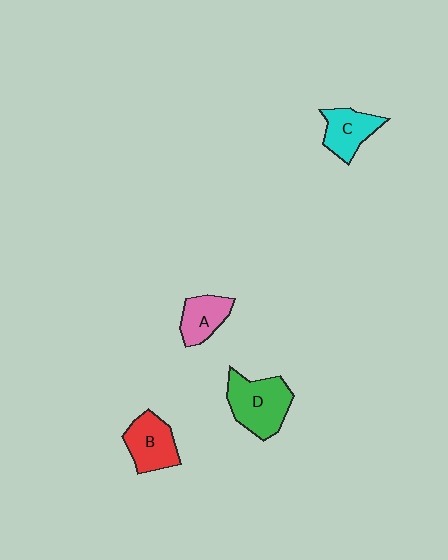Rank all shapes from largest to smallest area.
From largest to smallest: D (green), B (red), C (cyan), A (pink).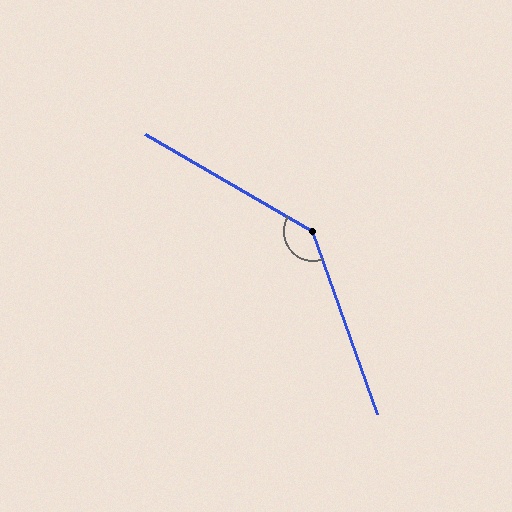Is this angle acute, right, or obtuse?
It is obtuse.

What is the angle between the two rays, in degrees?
Approximately 139 degrees.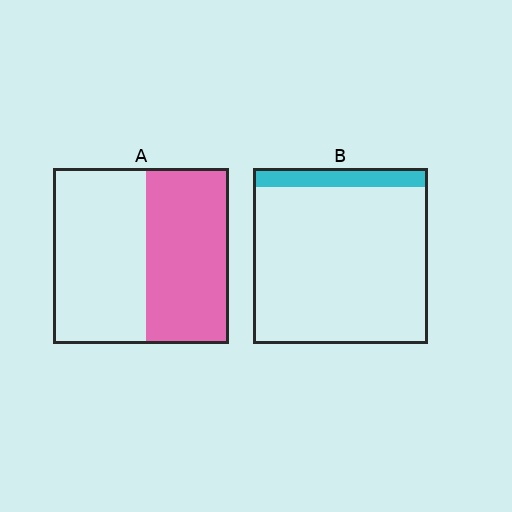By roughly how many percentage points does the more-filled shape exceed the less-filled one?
By roughly 35 percentage points (A over B).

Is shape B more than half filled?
No.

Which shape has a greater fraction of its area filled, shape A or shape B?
Shape A.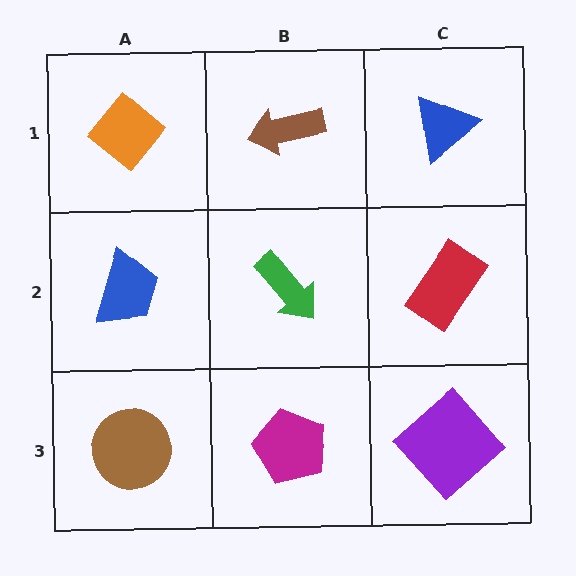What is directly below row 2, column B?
A magenta pentagon.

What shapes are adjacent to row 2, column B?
A brown arrow (row 1, column B), a magenta pentagon (row 3, column B), a blue trapezoid (row 2, column A), a red rectangle (row 2, column C).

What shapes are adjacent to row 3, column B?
A green arrow (row 2, column B), a brown circle (row 3, column A), a purple diamond (row 3, column C).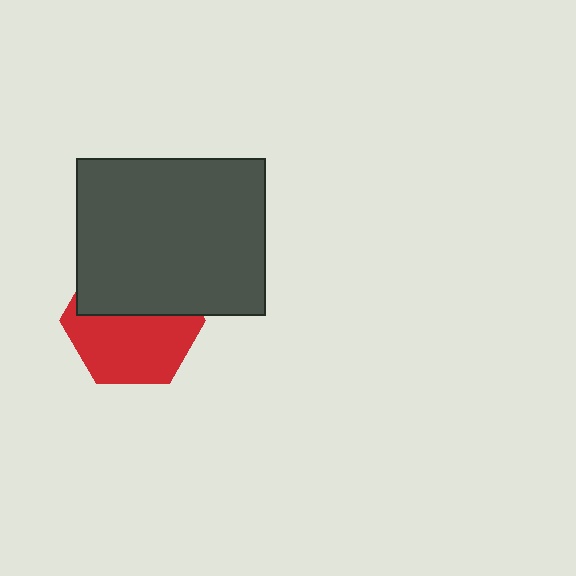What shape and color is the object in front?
The object in front is a dark gray rectangle.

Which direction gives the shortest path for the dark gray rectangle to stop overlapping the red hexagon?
Moving up gives the shortest separation.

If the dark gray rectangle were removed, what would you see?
You would see the complete red hexagon.